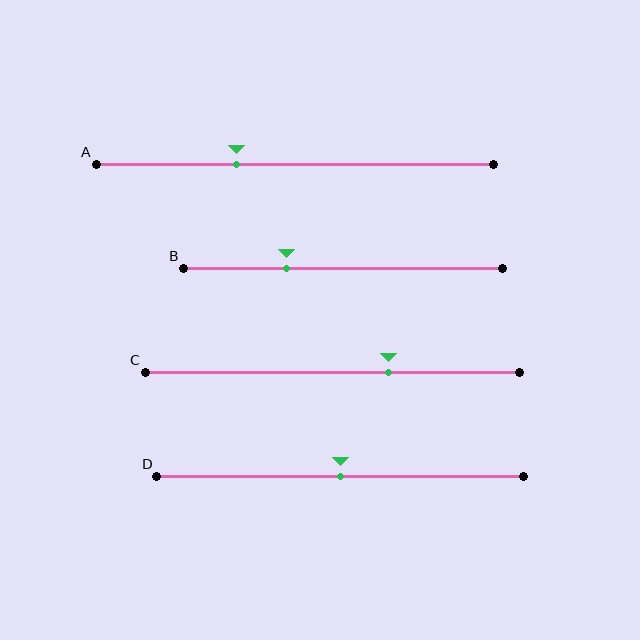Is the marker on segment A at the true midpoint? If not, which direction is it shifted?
No, the marker on segment A is shifted to the left by about 15% of the segment length.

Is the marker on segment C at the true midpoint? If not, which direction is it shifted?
No, the marker on segment C is shifted to the right by about 15% of the segment length.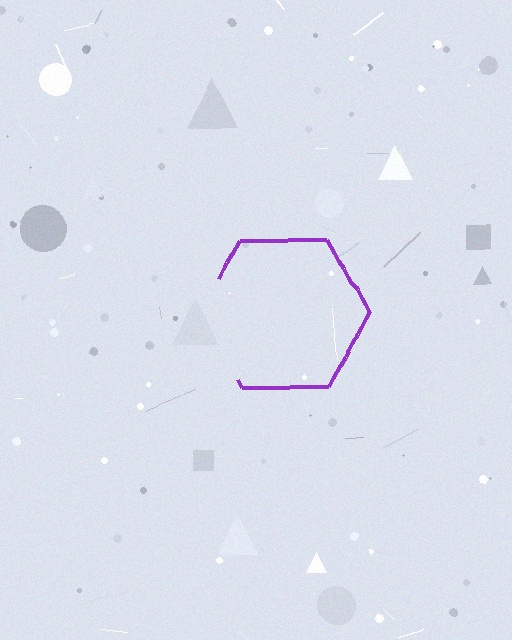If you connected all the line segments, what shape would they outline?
They would outline a hexagon.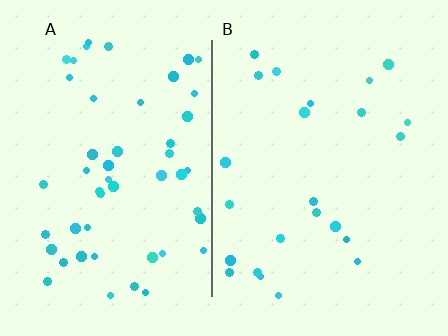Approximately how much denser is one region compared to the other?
Approximately 2.2× — region A over region B.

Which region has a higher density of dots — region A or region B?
A (the left).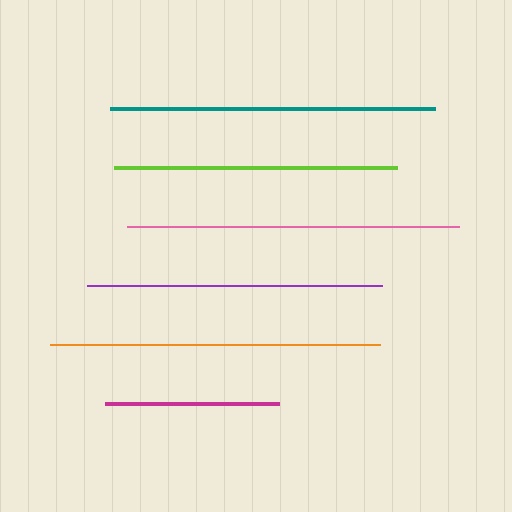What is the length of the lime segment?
The lime segment is approximately 282 pixels long.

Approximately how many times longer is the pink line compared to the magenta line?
The pink line is approximately 1.9 times the length of the magenta line.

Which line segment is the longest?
The pink line is the longest at approximately 332 pixels.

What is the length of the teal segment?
The teal segment is approximately 325 pixels long.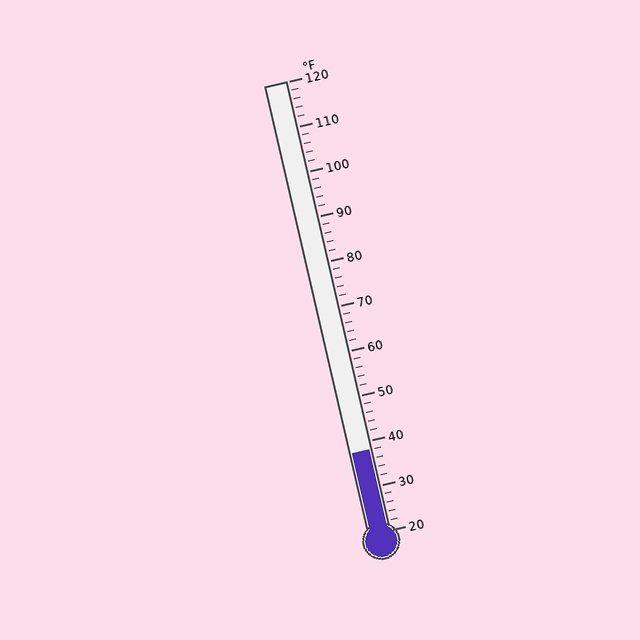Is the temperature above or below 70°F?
The temperature is below 70°F.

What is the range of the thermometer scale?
The thermometer scale ranges from 20°F to 120°F.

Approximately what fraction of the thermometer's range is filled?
The thermometer is filled to approximately 20% of its range.